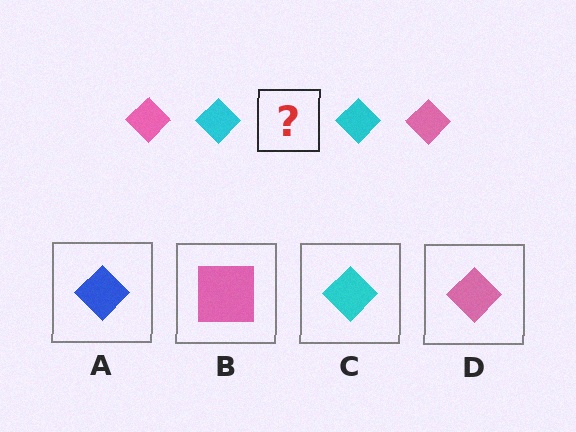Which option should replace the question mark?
Option D.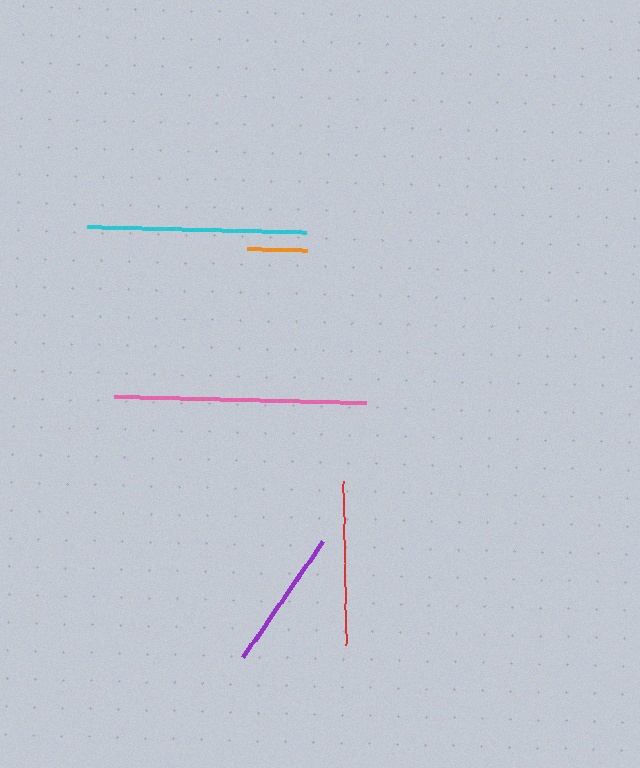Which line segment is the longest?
The pink line is the longest at approximately 252 pixels.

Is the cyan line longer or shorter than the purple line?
The cyan line is longer than the purple line.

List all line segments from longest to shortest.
From longest to shortest: pink, cyan, red, purple, orange.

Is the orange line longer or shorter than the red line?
The red line is longer than the orange line.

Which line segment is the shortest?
The orange line is the shortest at approximately 60 pixels.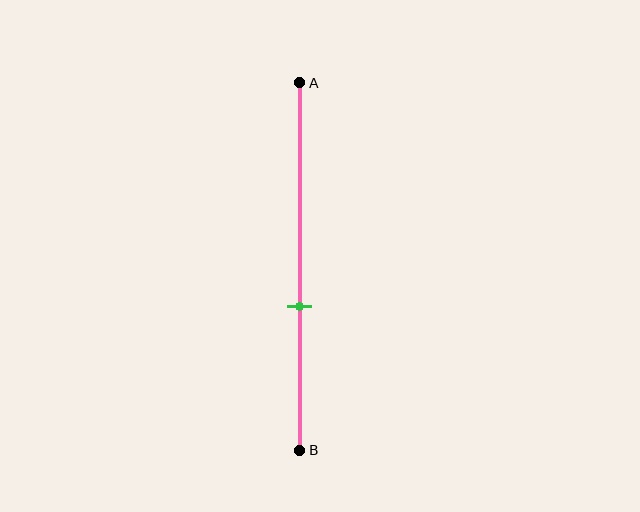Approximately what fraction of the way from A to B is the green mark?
The green mark is approximately 60% of the way from A to B.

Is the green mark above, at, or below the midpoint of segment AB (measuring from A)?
The green mark is below the midpoint of segment AB.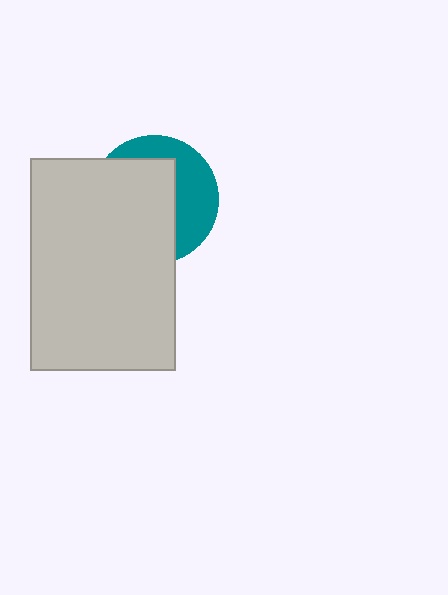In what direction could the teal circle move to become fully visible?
The teal circle could move right. That would shift it out from behind the light gray rectangle entirely.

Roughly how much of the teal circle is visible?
A small part of it is visible (roughly 39%).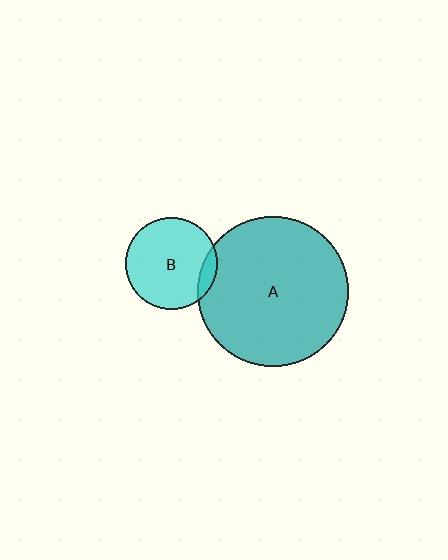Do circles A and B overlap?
Yes.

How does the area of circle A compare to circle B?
Approximately 2.7 times.